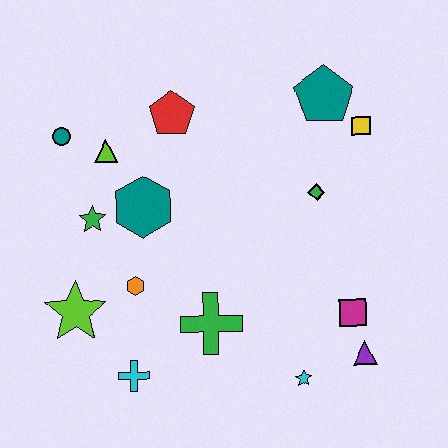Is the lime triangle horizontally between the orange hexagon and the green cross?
No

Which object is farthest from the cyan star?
The teal circle is farthest from the cyan star.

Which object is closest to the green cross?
The orange hexagon is closest to the green cross.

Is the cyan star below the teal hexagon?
Yes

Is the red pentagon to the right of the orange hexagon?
Yes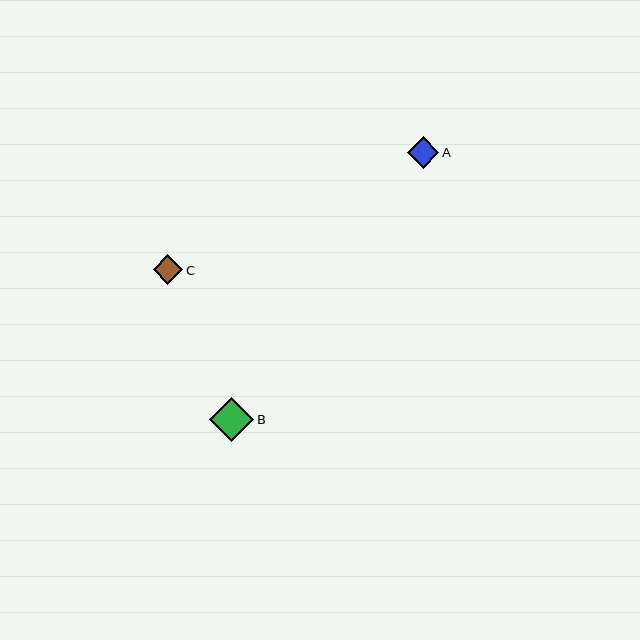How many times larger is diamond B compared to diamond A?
Diamond B is approximately 1.4 times the size of diamond A.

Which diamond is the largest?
Diamond B is the largest with a size of approximately 44 pixels.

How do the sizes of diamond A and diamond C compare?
Diamond A and diamond C are approximately the same size.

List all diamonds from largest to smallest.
From largest to smallest: B, A, C.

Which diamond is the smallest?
Diamond C is the smallest with a size of approximately 30 pixels.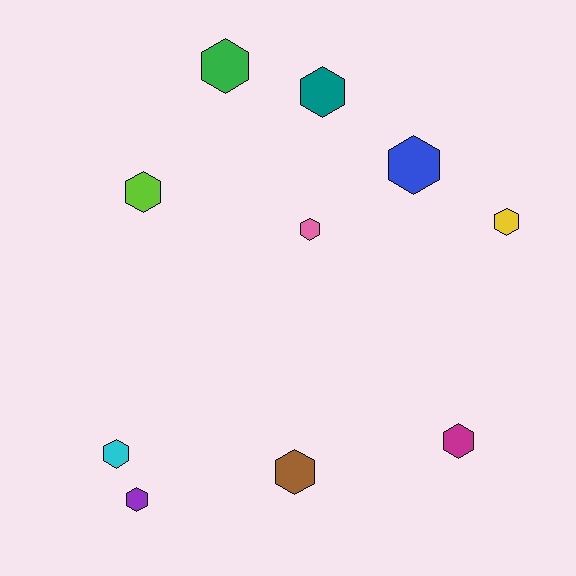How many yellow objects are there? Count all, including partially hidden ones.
There is 1 yellow object.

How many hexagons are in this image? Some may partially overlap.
There are 10 hexagons.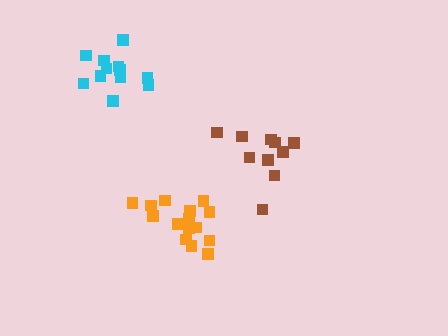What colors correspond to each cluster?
The clusters are colored: cyan, orange, brown.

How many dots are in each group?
Group 1: 12 dots, Group 2: 16 dots, Group 3: 10 dots (38 total).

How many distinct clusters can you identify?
There are 3 distinct clusters.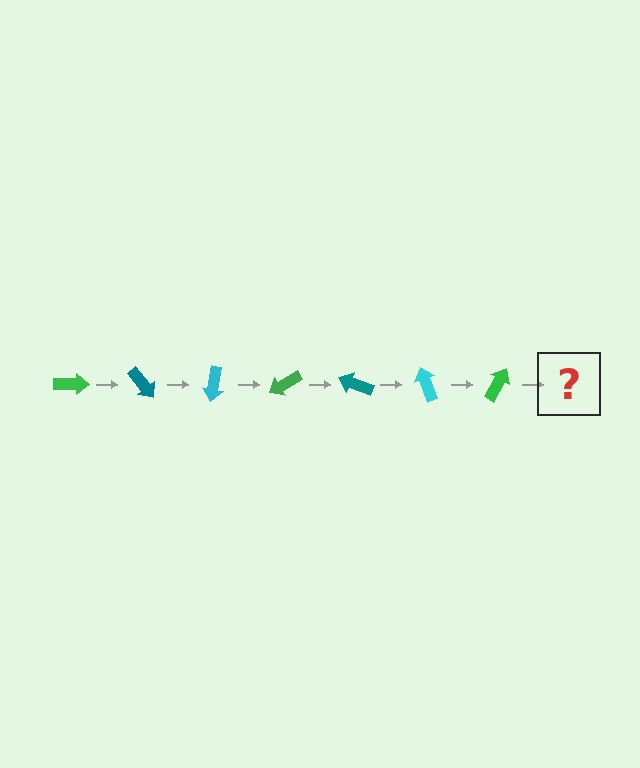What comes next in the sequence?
The next element should be a teal arrow, rotated 350 degrees from the start.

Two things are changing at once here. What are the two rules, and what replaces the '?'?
The two rules are that it rotates 50 degrees each step and the color cycles through green, teal, and cyan. The '?' should be a teal arrow, rotated 350 degrees from the start.